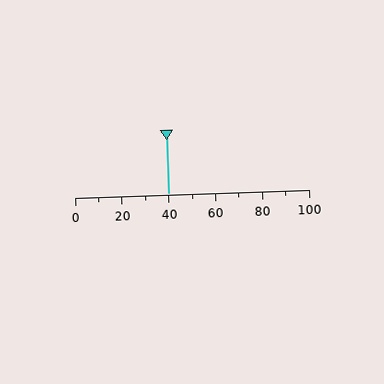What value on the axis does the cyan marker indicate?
The marker indicates approximately 40.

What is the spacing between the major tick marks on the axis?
The major ticks are spaced 20 apart.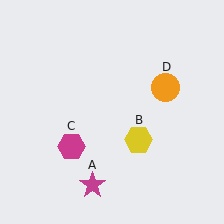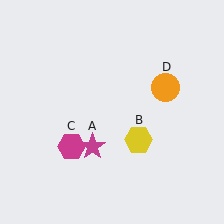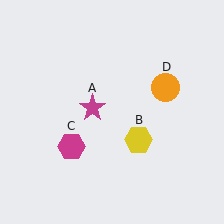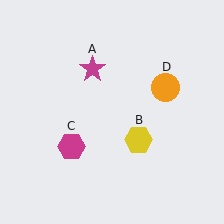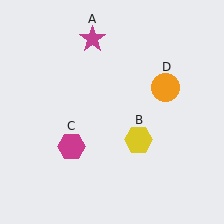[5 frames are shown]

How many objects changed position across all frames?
1 object changed position: magenta star (object A).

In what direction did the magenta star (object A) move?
The magenta star (object A) moved up.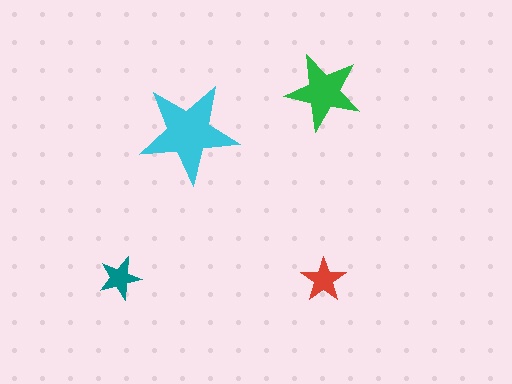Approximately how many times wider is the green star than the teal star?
About 2 times wider.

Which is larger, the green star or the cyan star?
The cyan one.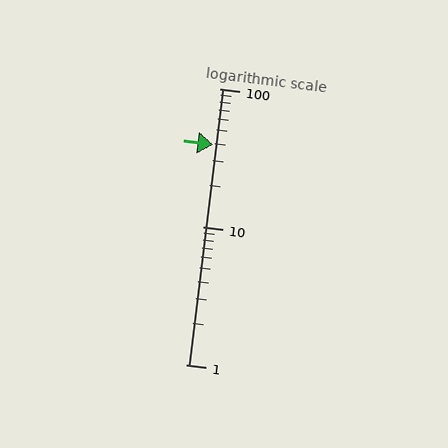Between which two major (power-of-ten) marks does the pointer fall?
The pointer is between 10 and 100.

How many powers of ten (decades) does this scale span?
The scale spans 2 decades, from 1 to 100.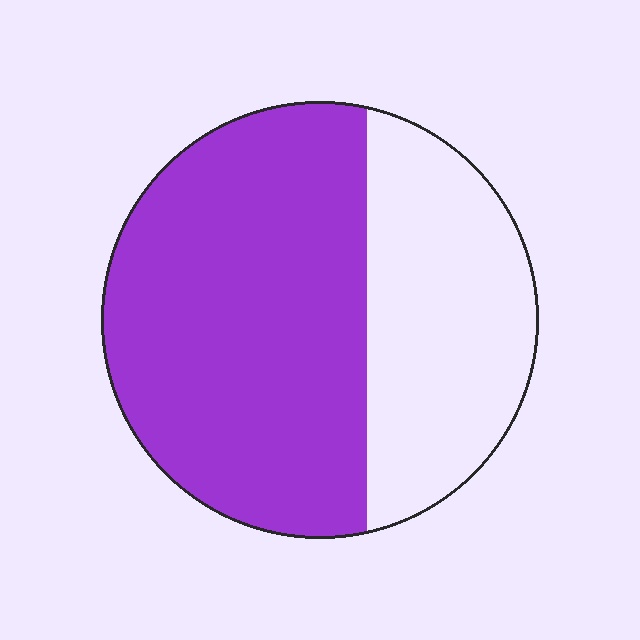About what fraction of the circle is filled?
About five eighths (5/8).